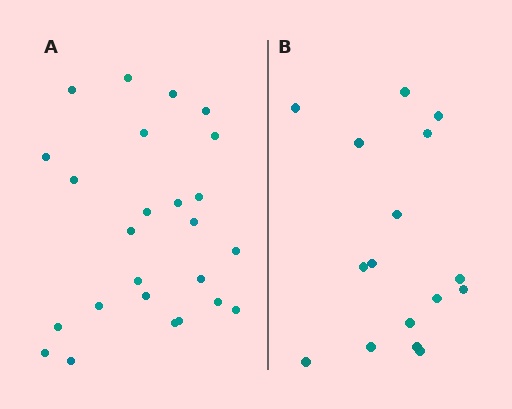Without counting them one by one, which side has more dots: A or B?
Region A (the left region) has more dots.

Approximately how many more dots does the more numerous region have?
Region A has roughly 8 or so more dots than region B.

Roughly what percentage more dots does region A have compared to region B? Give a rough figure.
About 55% more.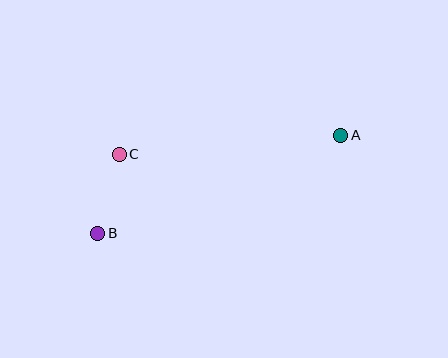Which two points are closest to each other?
Points B and C are closest to each other.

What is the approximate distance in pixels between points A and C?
The distance between A and C is approximately 222 pixels.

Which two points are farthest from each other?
Points A and B are farthest from each other.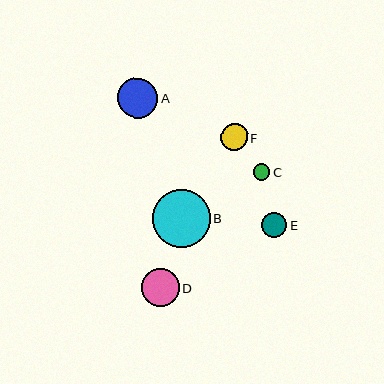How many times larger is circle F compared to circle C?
Circle F is approximately 1.6 times the size of circle C.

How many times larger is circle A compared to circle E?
Circle A is approximately 1.6 times the size of circle E.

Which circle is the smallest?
Circle C is the smallest with a size of approximately 16 pixels.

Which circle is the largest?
Circle B is the largest with a size of approximately 58 pixels.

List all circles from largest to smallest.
From largest to smallest: B, A, D, F, E, C.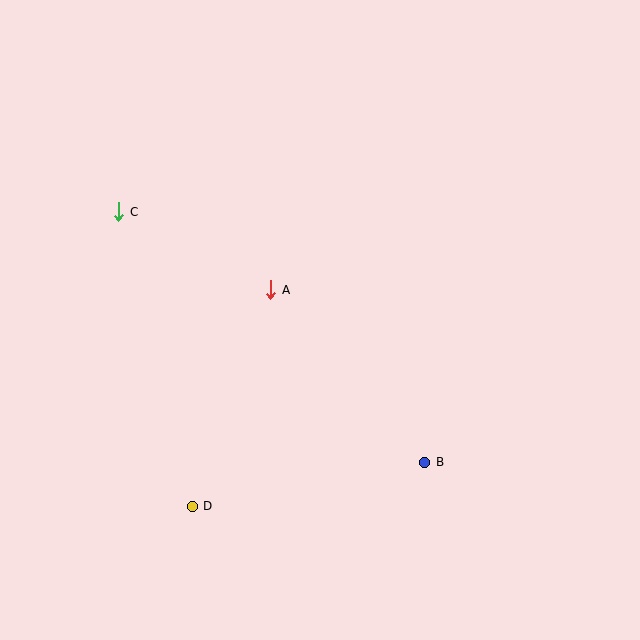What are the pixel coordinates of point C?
Point C is at (119, 212).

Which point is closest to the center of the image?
Point A at (271, 290) is closest to the center.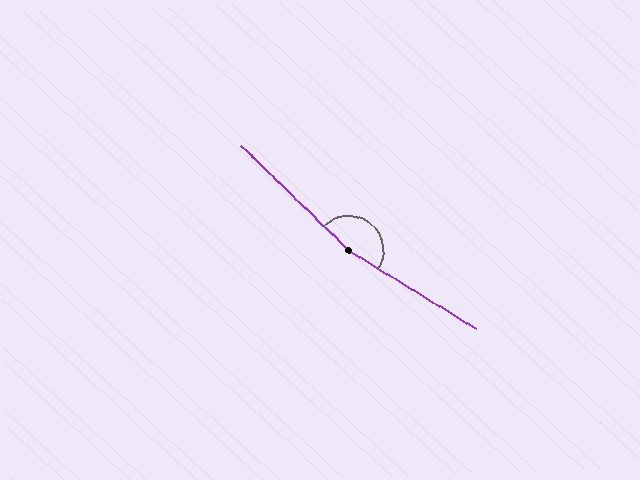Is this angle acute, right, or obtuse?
It is obtuse.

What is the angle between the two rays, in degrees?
Approximately 168 degrees.